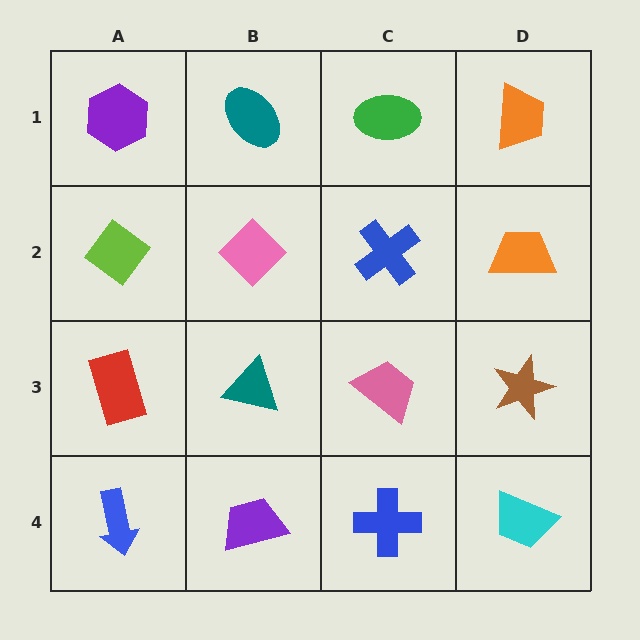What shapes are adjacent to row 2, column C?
A green ellipse (row 1, column C), a pink trapezoid (row 3, column C), a pink diamond (row 2, column B), an orange trapezoid (row 2, column D).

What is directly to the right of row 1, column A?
A teal ellipse.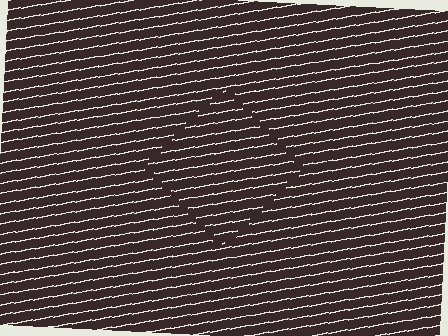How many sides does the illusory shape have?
4 sides — the line-ends trace a square.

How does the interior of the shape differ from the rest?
The interior of the shape contains the same grating, shifted by half a period — the contour is defined by the phase discontinuity where line-ends from the inner and outer gratings abut.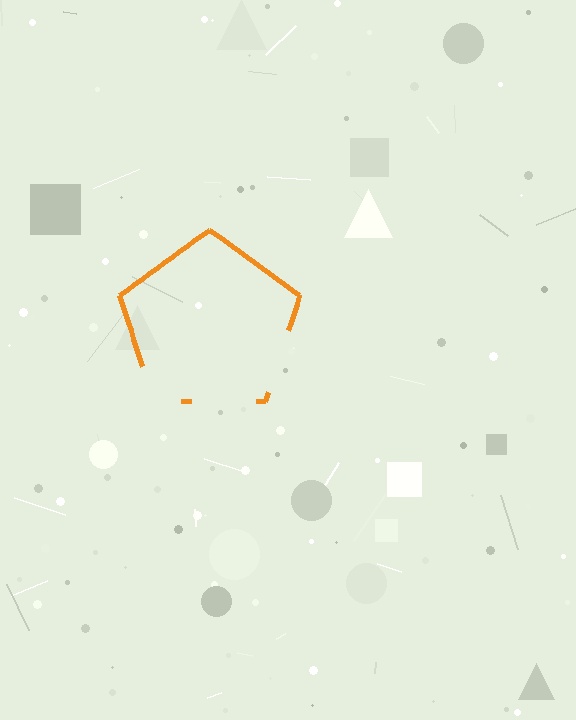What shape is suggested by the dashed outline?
The dashed outline suggests a pentagon.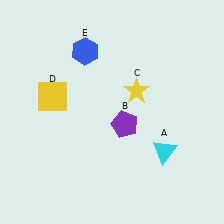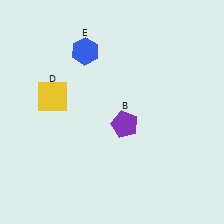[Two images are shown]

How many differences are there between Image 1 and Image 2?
There are 2 differences between the two images.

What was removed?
The cyan triangle (A), the yellow star (C) were removed in Image 2.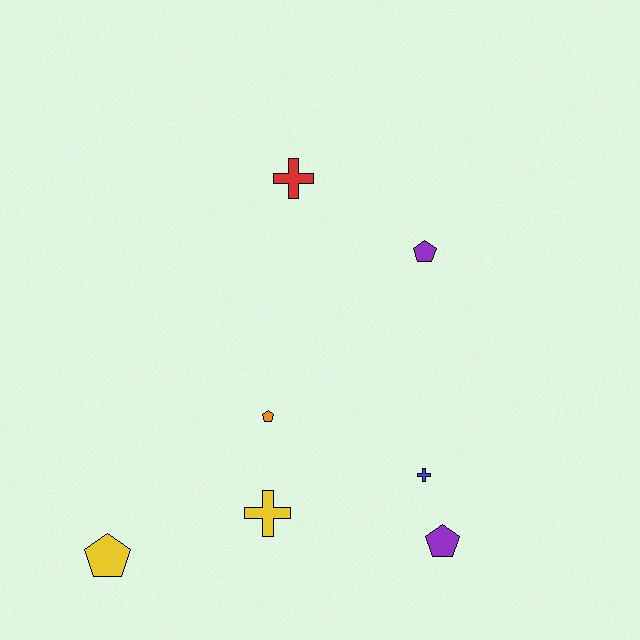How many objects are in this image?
There are 7 objects.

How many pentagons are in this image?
There are 4 pentagons.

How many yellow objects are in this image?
There are 2 yellow objects.